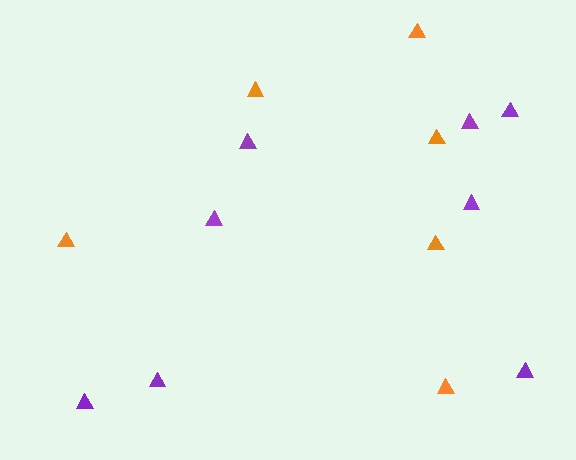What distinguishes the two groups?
There are 2 groups: one group of orange triangles (6) and one group of purple triangles (8).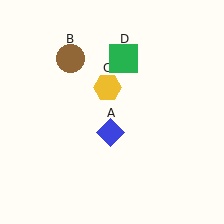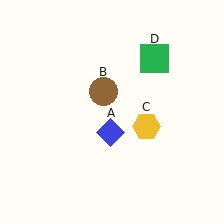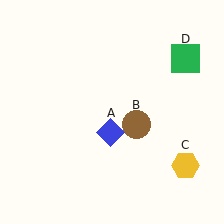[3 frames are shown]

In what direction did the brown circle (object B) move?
The brown circle (object B) moved down and to the right.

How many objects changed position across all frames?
3 objects changed position: brown circle (object B), yellow hexagon (object C), green square (object D).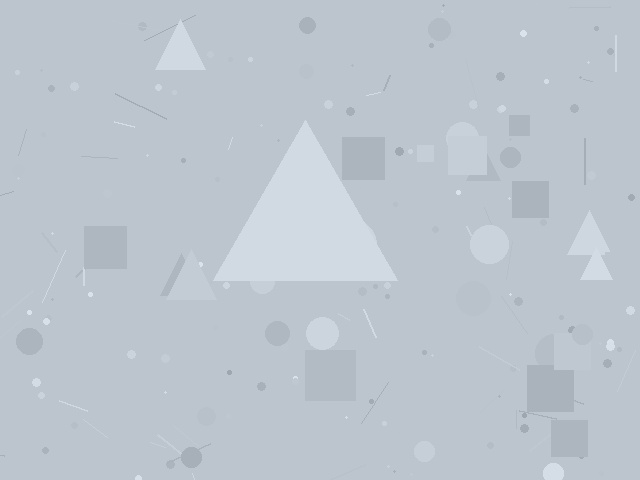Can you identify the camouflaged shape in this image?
The camouflaged shape is a triangle.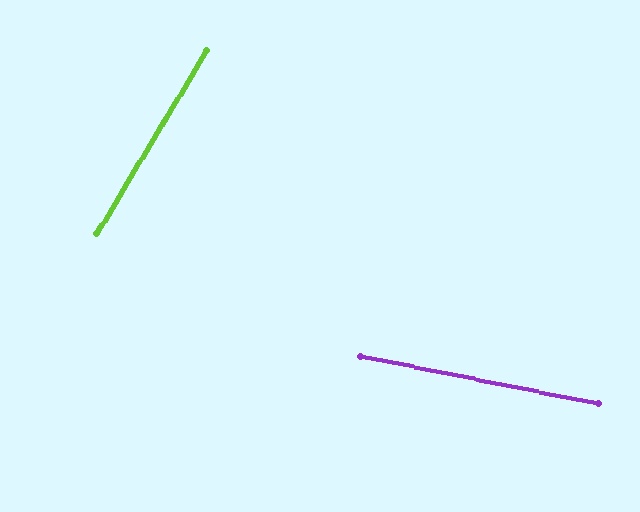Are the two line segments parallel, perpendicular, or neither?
Neither parallel nor perpendicular — they differ by about 71°.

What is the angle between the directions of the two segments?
Approximately 71 degrees.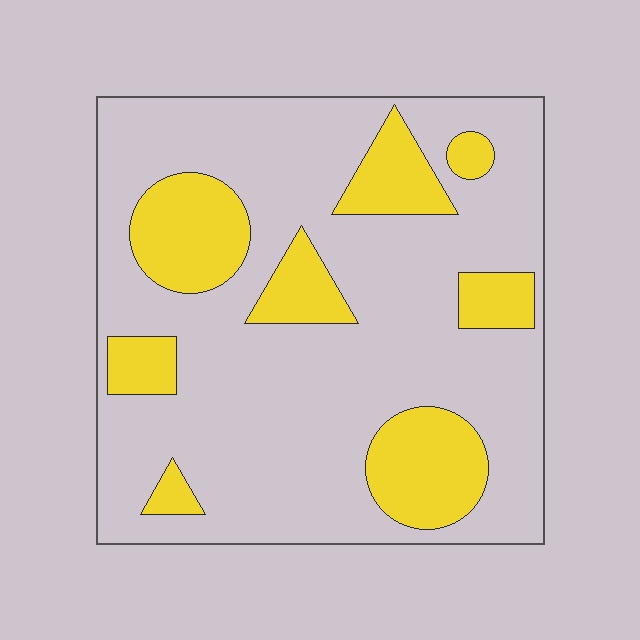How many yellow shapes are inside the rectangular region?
8.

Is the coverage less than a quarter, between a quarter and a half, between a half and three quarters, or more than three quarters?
Less than a quarter.